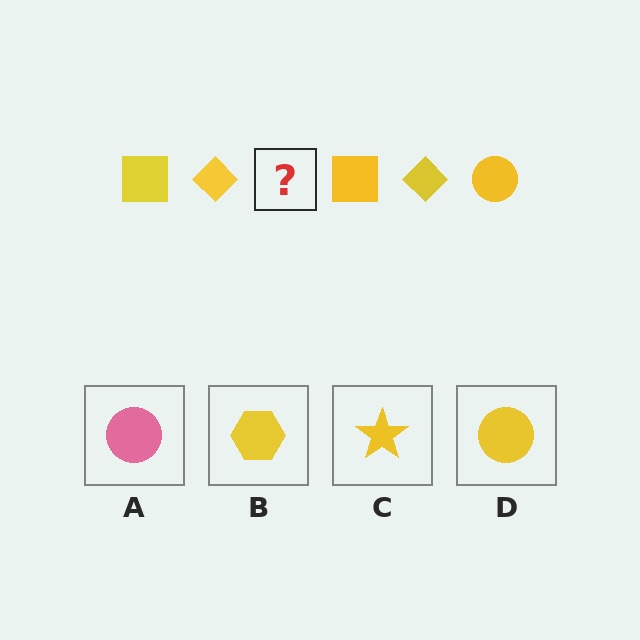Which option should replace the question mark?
Option D.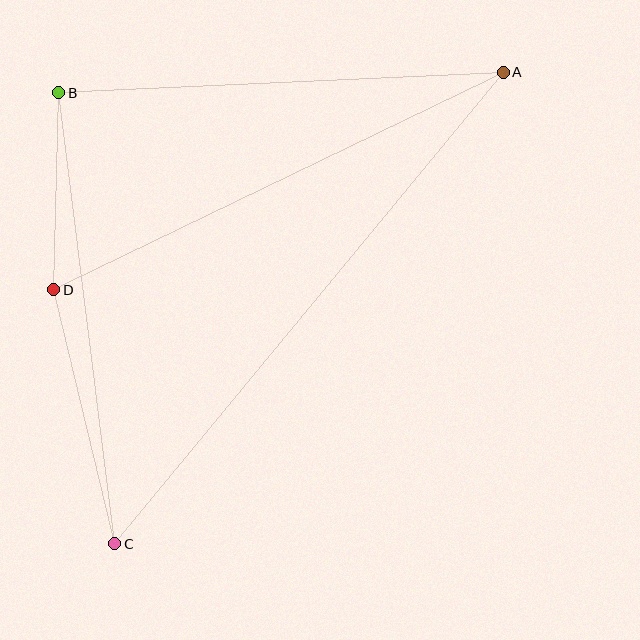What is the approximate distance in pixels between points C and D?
The distance between C and D is approximately 261 pixels.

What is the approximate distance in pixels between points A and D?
The distance between A and D is approximately 499 pixels.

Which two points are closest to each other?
Points B and D are closest to each other.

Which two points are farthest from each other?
Points A and C are farthest from each other.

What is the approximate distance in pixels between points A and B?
The distance between A and B is approximately 445 pixels.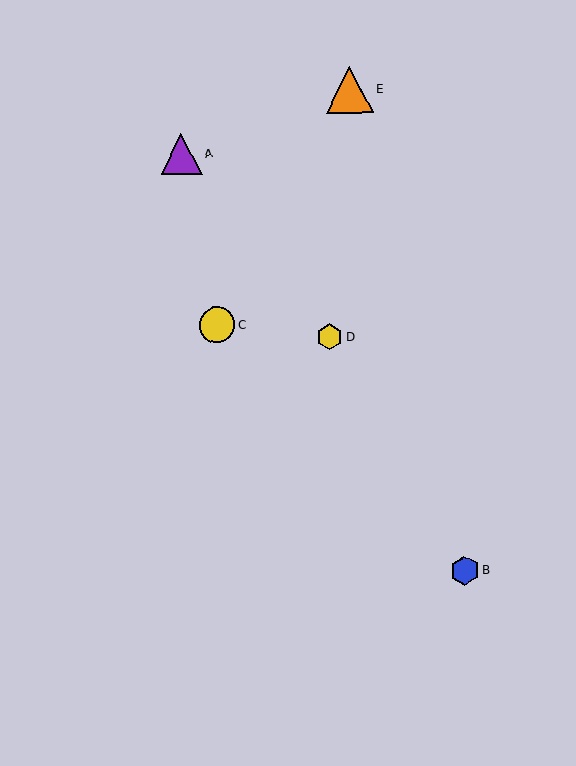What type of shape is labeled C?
Shape C is a yellow circle.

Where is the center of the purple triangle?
The center of the purple triangle is at (181, 154).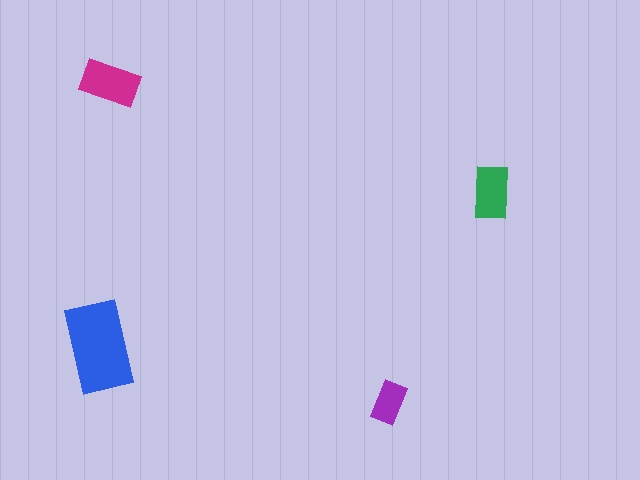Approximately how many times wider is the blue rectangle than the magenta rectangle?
About 1.5 times wider.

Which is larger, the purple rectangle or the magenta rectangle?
The magenta one.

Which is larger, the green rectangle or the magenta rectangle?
The magenta one.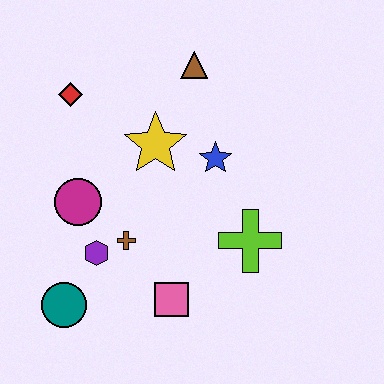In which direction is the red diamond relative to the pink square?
The red diamond is above the pink square.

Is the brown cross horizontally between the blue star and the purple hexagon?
Yes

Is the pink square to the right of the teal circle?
Yes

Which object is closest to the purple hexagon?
The brown cross is closest to the purple hexagon.